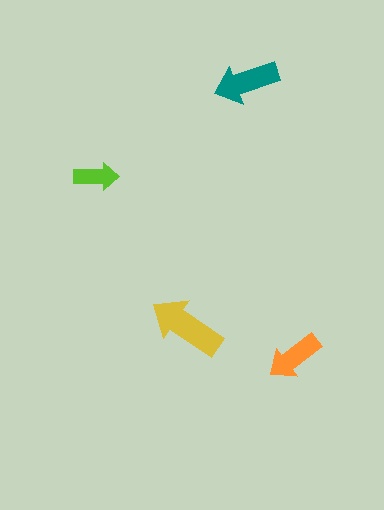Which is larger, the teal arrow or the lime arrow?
The teal one.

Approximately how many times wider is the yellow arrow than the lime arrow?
About 1.5 times wider.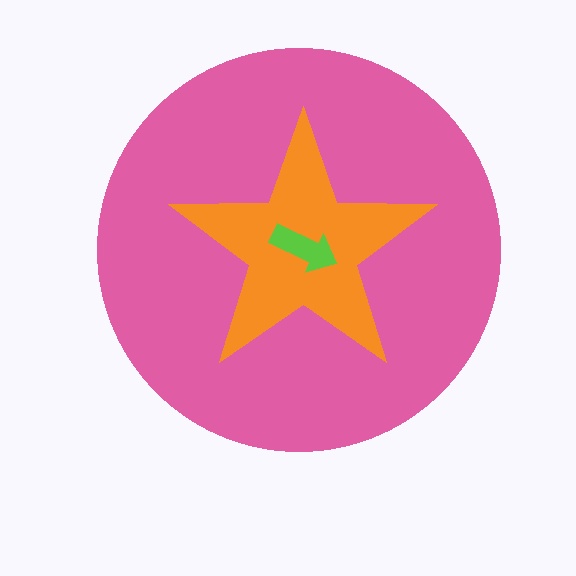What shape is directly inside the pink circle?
The orange star.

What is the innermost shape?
The lime arrow.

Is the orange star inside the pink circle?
Yes.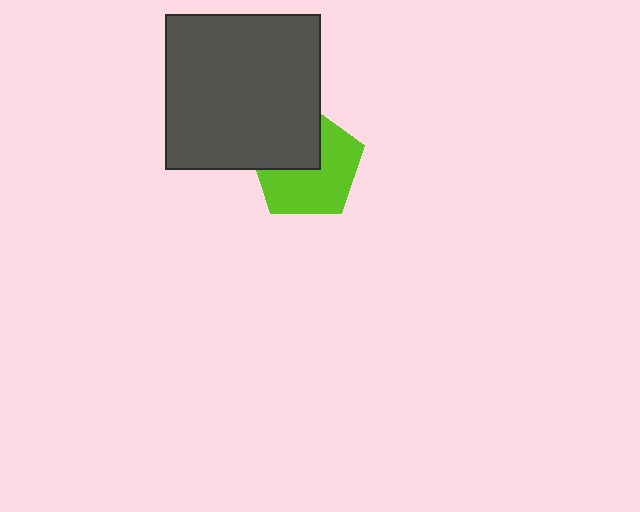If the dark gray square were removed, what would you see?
You would see the complete lime pentagon.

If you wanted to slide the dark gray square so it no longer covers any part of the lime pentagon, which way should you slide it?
Slide it toward the upper-left — that is the most direct way to separate the two shapes.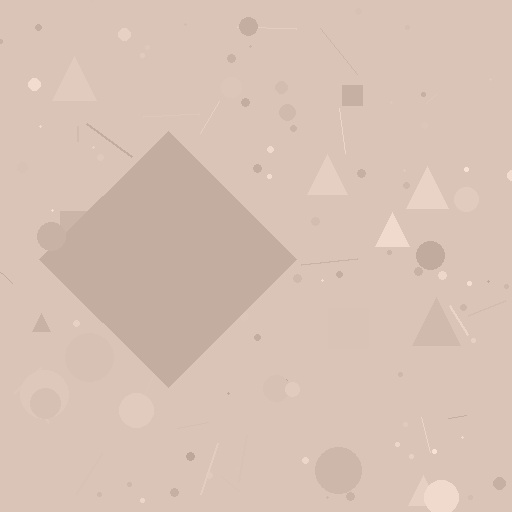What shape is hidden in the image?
A diamond is hidden in the image.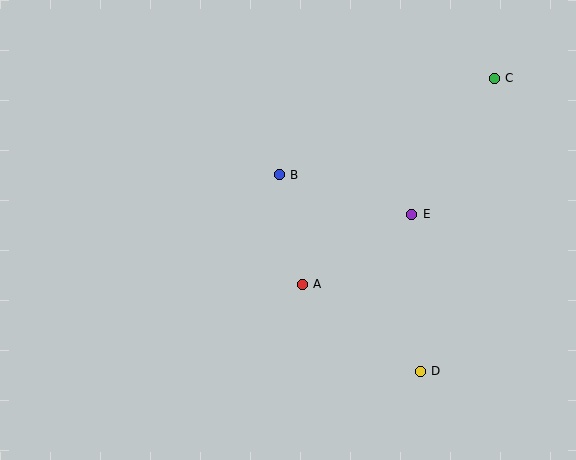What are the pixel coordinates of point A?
Point A is at (302, 284).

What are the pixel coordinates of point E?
Point E is at (412, 214).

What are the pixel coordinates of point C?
Point C is at (494, 78).